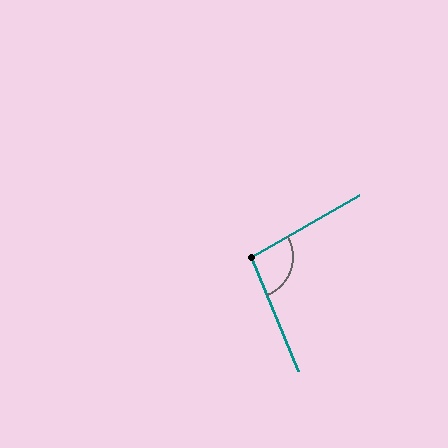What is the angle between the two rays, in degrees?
Approximately 97 degrees.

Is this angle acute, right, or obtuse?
It is obtuse.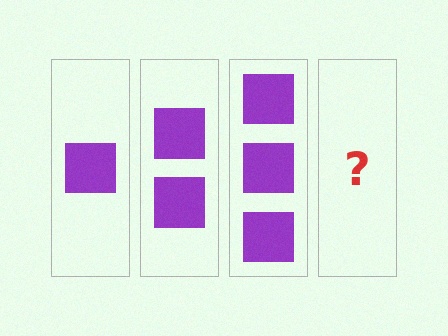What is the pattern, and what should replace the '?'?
The pattern is that each step adds one more square. The '?' should be 4 squares.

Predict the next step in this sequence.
The next step is 4 squares.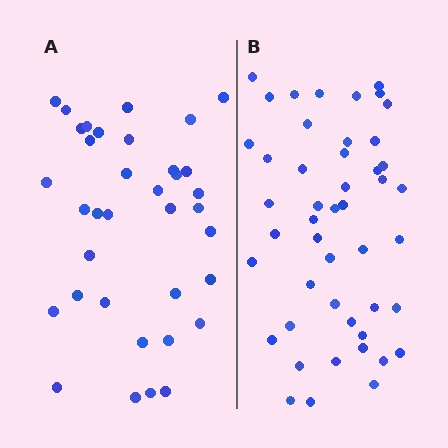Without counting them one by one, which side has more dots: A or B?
Region B (the right region) has more dots.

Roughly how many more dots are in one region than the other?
Region B has roughly 12 or so more dots than region A.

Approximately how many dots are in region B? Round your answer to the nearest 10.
About 50 dots. (The exact count is 47, which rounds to 50.)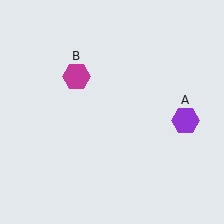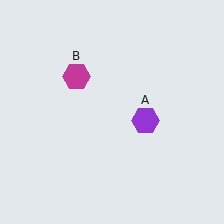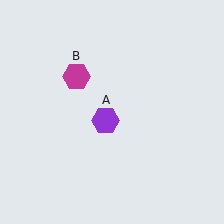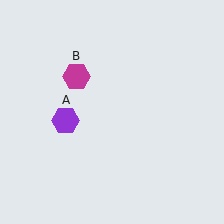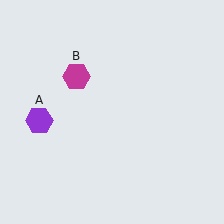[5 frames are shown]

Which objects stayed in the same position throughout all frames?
Magenta hexagon (object B) remained stationary.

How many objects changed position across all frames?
1 object changed position: purple hexagon (object A).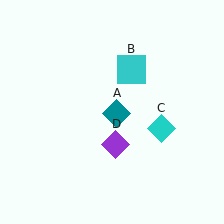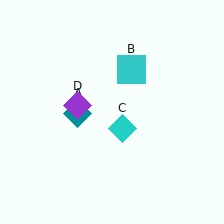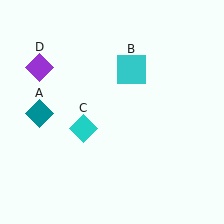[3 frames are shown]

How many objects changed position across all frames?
3 objects changed position: teal diamond (object A), cyan diamond (object C), purple diamond (object D).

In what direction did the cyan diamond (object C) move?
The cyan diamond (object C) moved left.